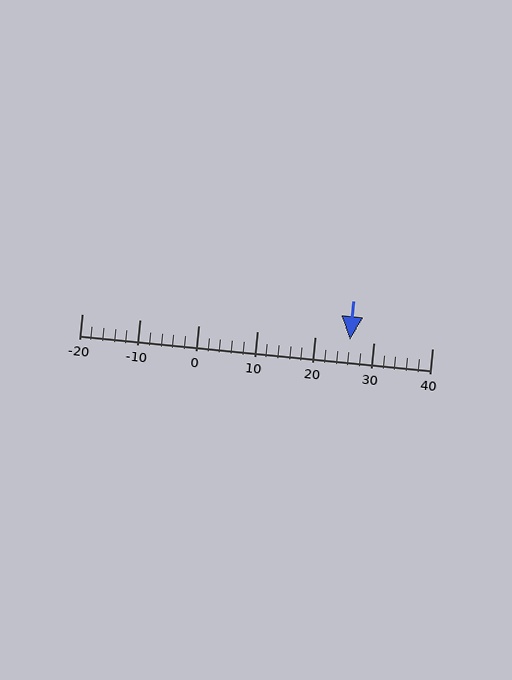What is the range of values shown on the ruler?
The ruler shows values from -20 to 40.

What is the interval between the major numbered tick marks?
The major tick marks are spaced 10 units apart.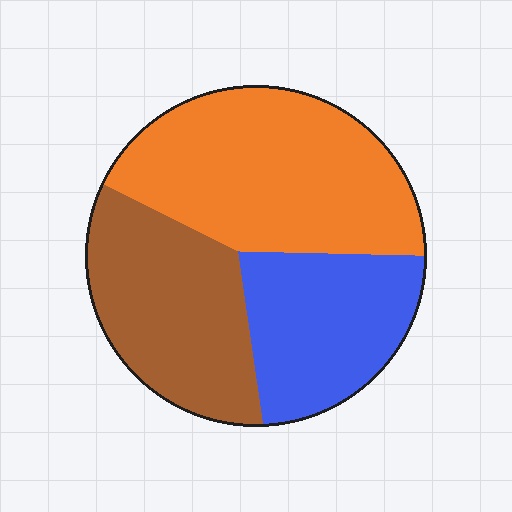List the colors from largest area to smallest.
From largest to smallest: orange, brown, blue.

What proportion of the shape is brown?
Brown takes up between a quarter and a half of the shape.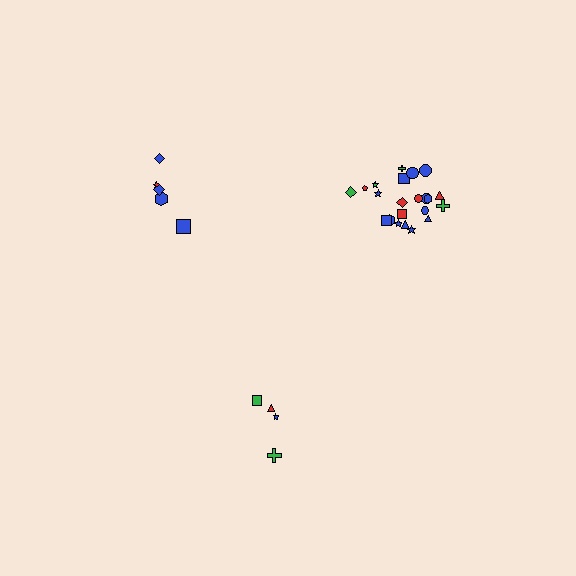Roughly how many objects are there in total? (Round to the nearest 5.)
Roughly 30 objects in total.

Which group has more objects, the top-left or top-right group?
The top-right group.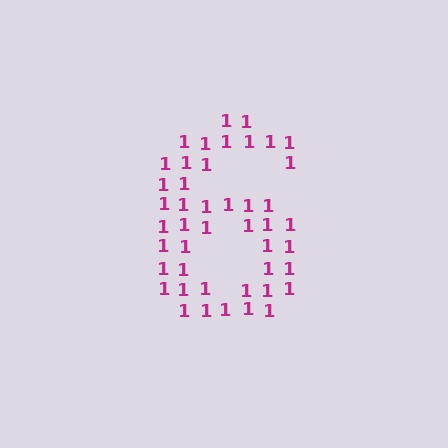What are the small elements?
The small elements are digit 1's.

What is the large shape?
The large shape is the digit 6.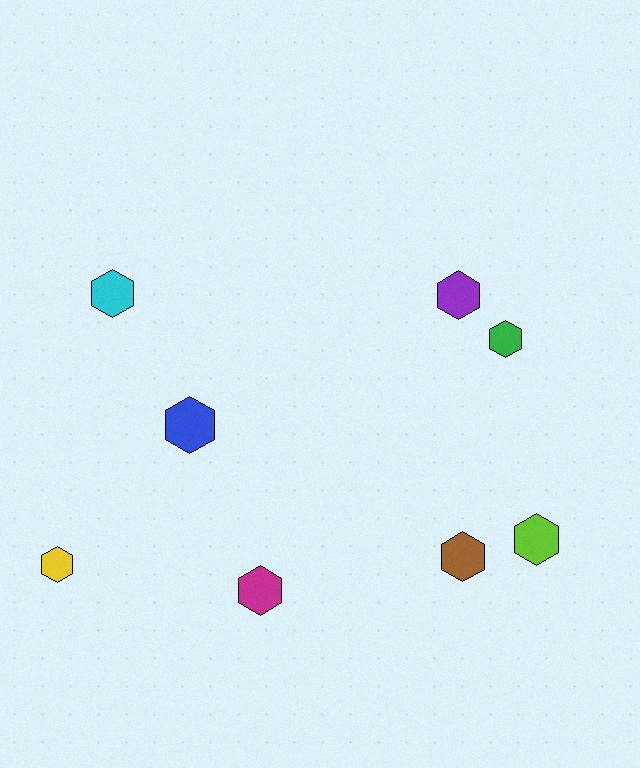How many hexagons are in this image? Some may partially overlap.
There are 8 hexagons.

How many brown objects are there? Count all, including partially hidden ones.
There is 1 brown object.